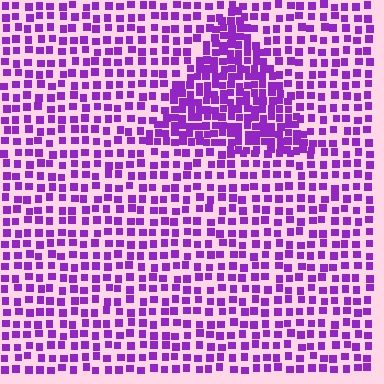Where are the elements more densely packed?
The elements are more densely packed inside the triangle boundary.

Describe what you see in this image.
The image contains small purple elements arranged at two different densities. A triangle-shaped region is visible where the elements are more densely packed than the surrounding area.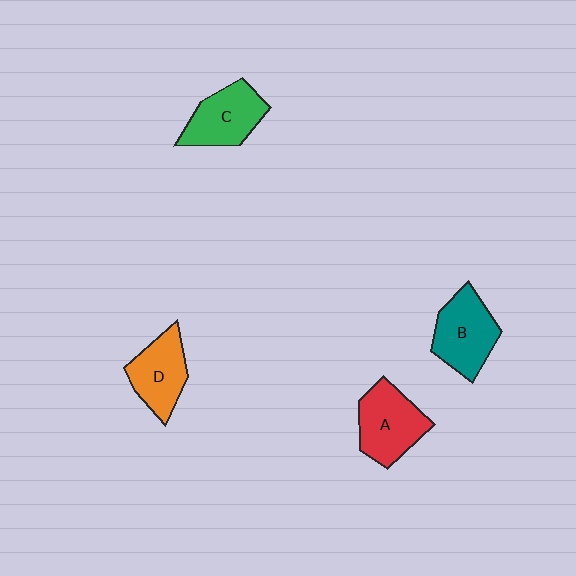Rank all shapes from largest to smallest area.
From largest to smallest: A (red), B (teal), C (green), D (orange).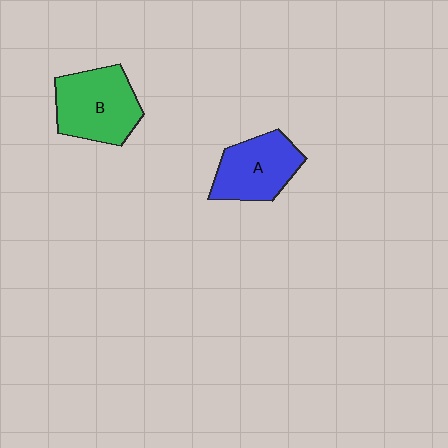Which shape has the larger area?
Shape B (green).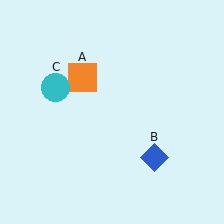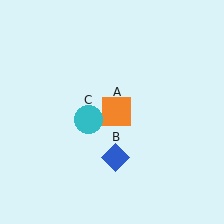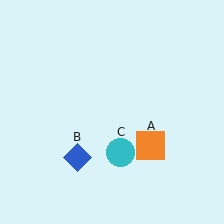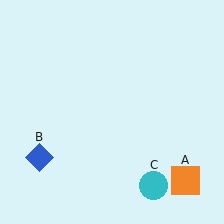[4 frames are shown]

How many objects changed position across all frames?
3 objects changed position: orange square (object A), blue diamond (object B), cyan circle (object C).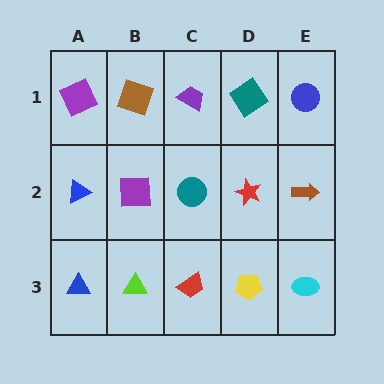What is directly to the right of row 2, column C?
A red star.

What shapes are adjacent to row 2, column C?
A purple trapezoid (row 1, column C), a red trapezoid (row 3, column C), a purple square (row 2, column B), a red star (row 2, column D).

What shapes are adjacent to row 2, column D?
A teal diamond (row 1, column D), a yellow pentagon (row 3, column D), a teal circle (row 2, column C), a brown arrow (row 2, column E).